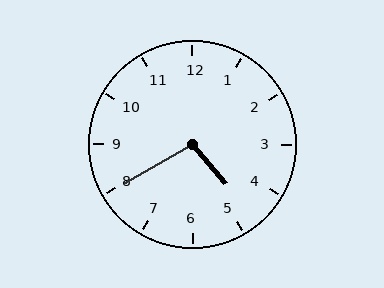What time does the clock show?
4:40.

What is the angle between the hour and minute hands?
Approximately 100 degrees.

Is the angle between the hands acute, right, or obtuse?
It is obtuse.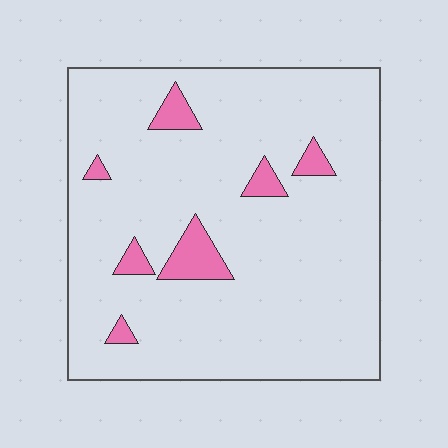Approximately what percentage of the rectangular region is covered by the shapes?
Approximately 10%.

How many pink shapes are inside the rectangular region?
7.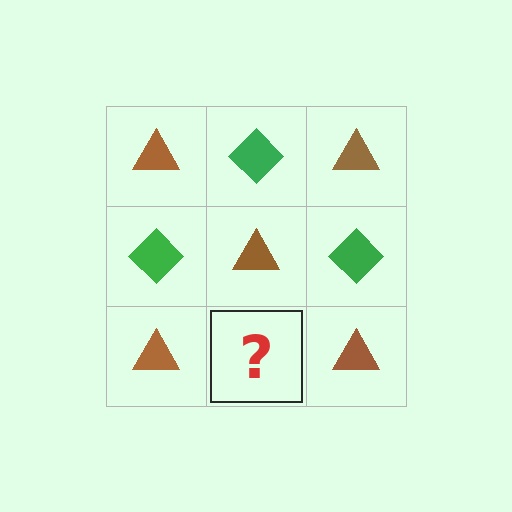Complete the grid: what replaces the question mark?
The question mark should be replaced with a green diamond.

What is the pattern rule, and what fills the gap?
The rule is that it alternates brown triangle and green diamond in a checkerboard pattern. The gap should be filled with a green diamond.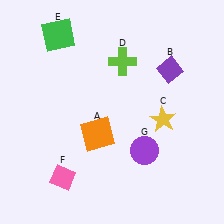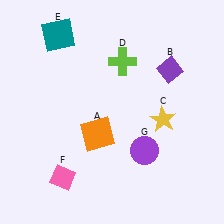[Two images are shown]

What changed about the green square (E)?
In Image 1, E is green. In Image 2, it changed to teal.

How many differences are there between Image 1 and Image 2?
There is 1 difference between the two images.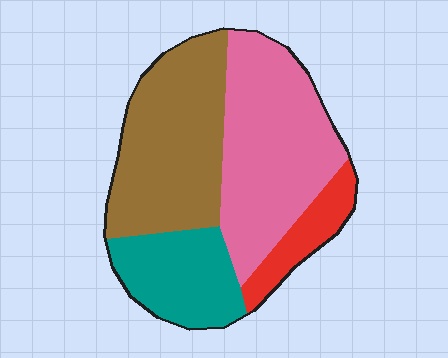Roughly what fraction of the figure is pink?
Pink covers about 35% of the figure.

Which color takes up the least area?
Red, at roughly 10%.